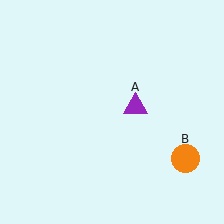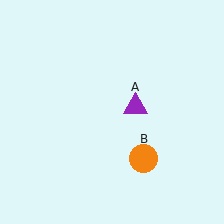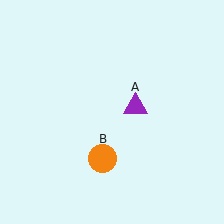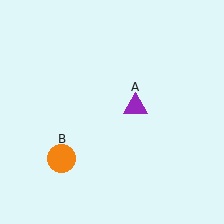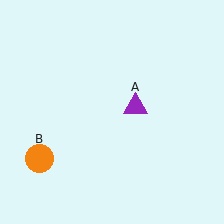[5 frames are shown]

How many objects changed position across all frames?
1 object changed position: orange circle (object B).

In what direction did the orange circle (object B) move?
The orange circle (object B) moved left.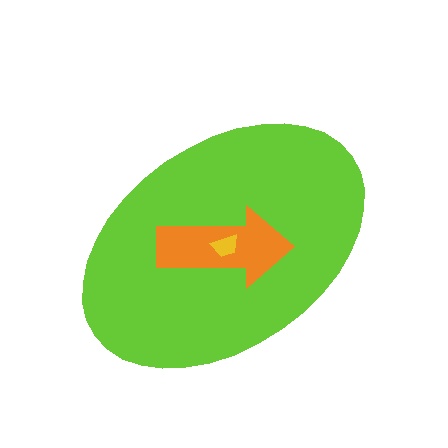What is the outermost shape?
The lime ellipse.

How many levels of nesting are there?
3.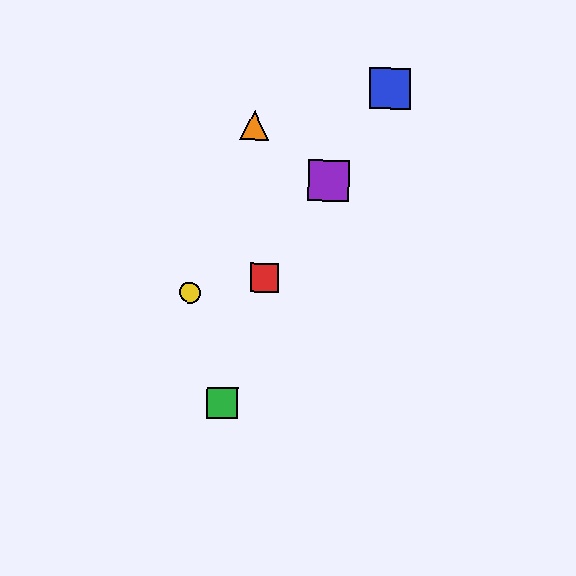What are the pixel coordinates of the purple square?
The purple square is at (329, 181).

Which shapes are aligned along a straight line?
The red square, the blue square, the purple square are aligned along a straight line.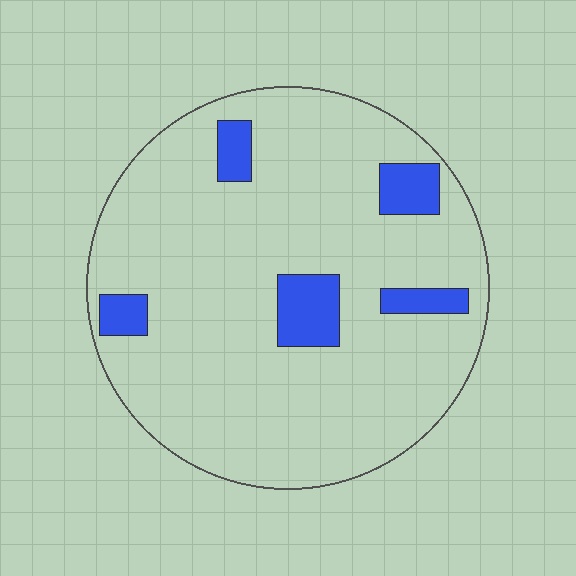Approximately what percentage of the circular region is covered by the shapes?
Approximately 10%.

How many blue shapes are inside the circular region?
5.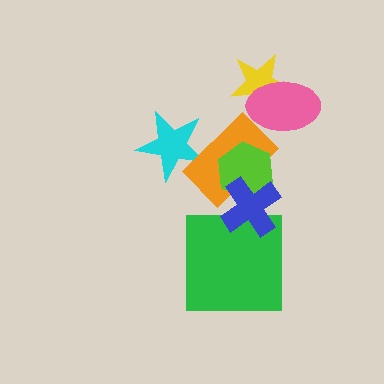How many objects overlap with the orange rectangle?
3 objects overlap with the orange rectangle.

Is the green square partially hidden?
Yes, it is partially covered by another shape.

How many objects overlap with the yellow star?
1 object overlaps with the yellow star.